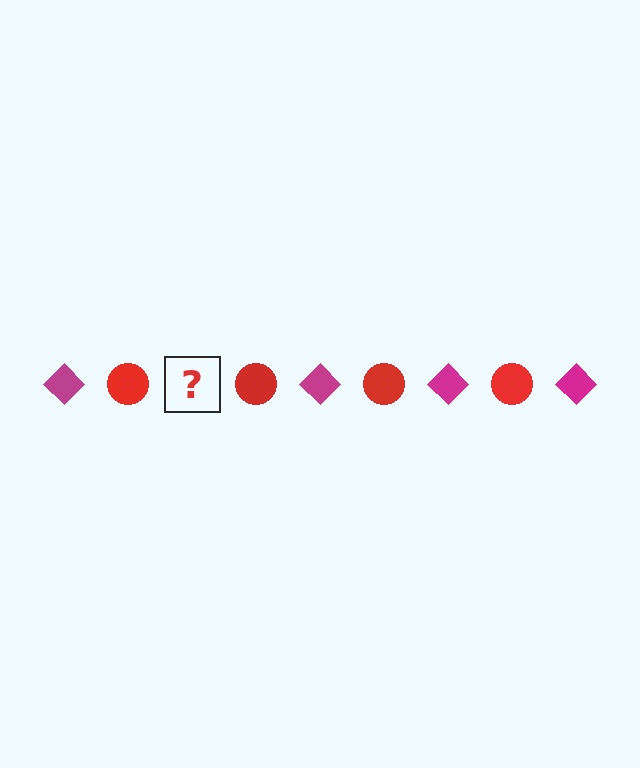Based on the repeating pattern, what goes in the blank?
The blank should be a magenta diamond.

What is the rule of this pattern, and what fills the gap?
The rule is that the pattern alternates between magenta diamond and red circle. The gap should be filled with a magenta diamond.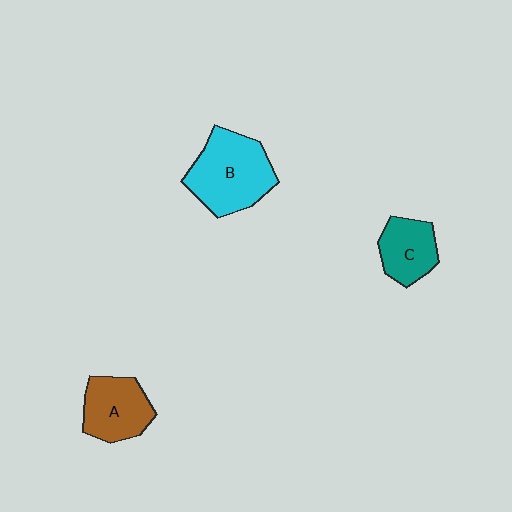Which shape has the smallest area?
Shape C (teal).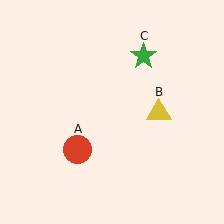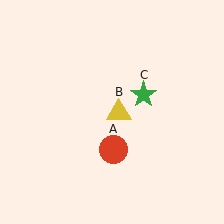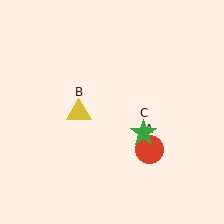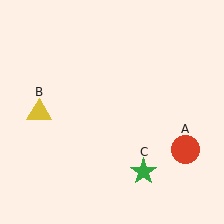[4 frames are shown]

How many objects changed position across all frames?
3 objects changed position: red circle (object A), yellow triangle (object B), green star (object C).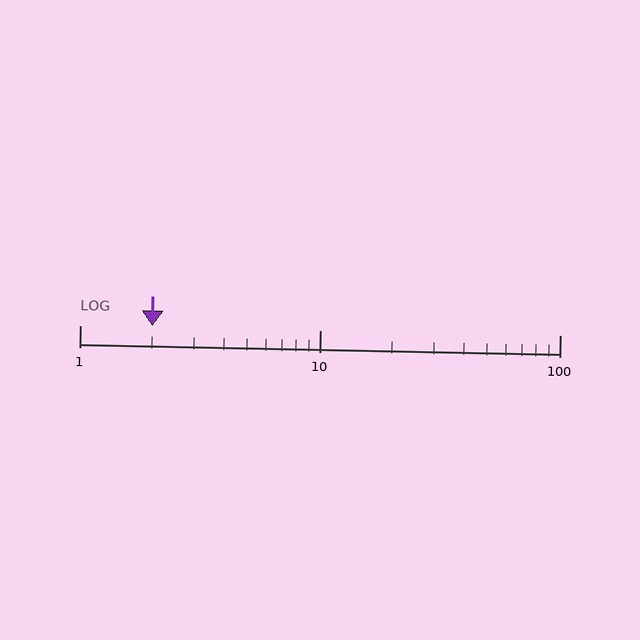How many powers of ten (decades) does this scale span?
The scale spans 2 decades, from 1 to 100.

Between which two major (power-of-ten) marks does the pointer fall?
The pointer is between 1 and 10.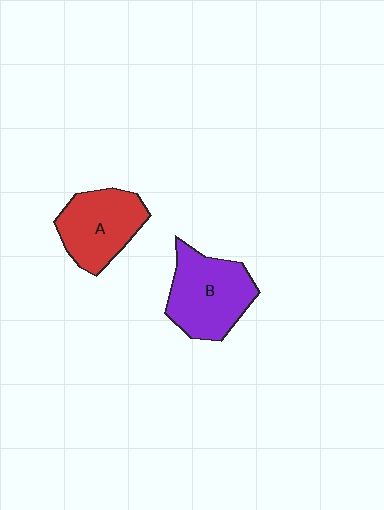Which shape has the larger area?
Shape B (purple).